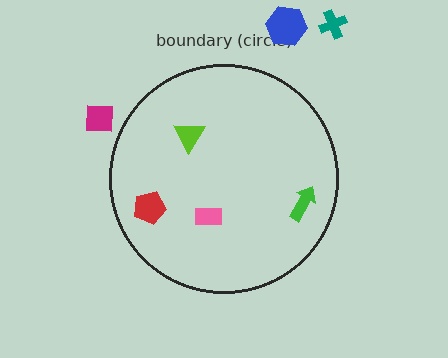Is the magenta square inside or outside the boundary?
Outside.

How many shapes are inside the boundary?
4 inside, 3 outside.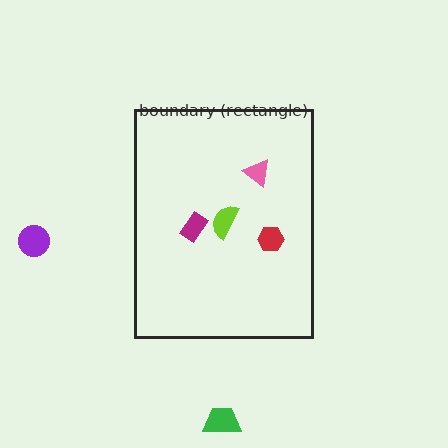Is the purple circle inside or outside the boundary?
Outside.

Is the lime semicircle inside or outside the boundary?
Inside.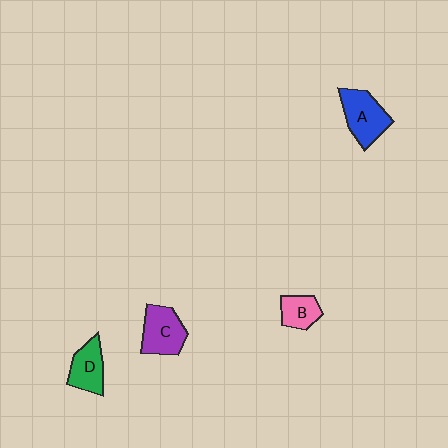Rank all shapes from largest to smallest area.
From largest to smallest: A (blue), C (purple), D (green), B (pink).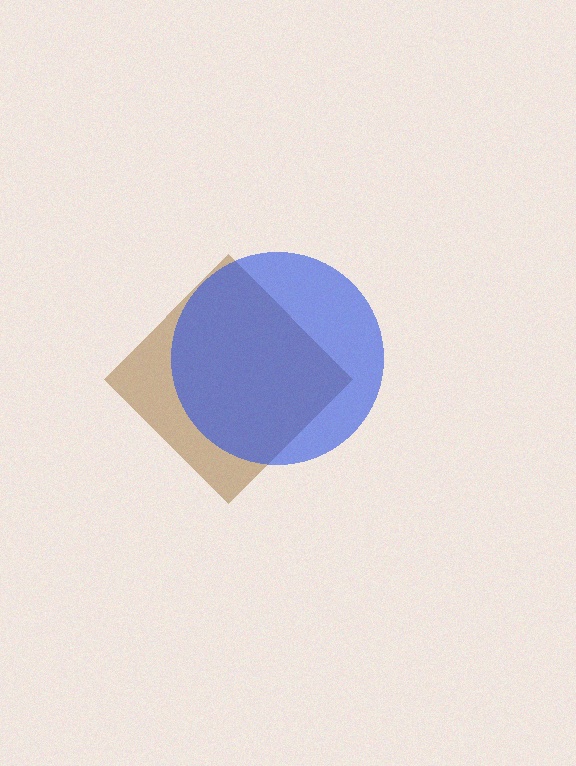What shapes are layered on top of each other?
The layered shapes are: a brown diamond, a blue circle.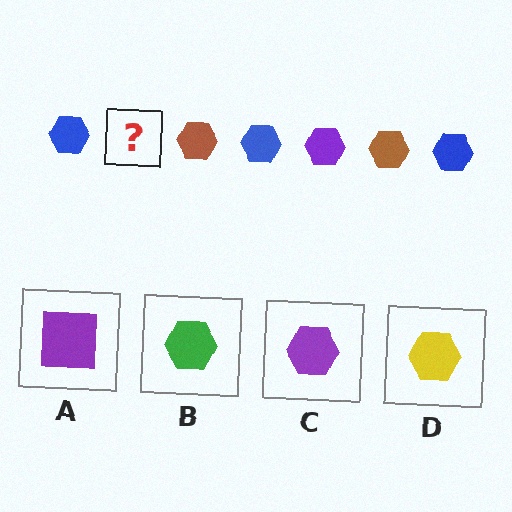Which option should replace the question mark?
Option C.